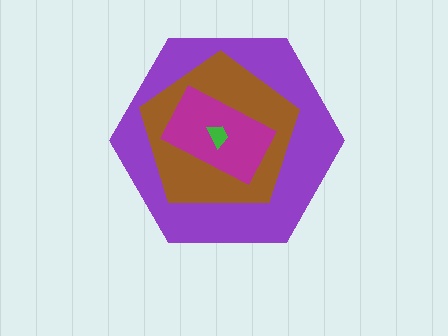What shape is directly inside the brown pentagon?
The magenta rectangle.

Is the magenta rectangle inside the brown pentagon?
Yes.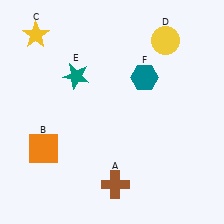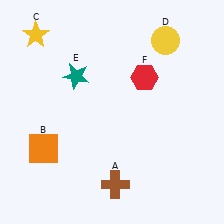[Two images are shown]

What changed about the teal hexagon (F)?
In Image 1, F is teal. In Image 2, it changed to red.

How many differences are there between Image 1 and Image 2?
There is 1 difference between the two images.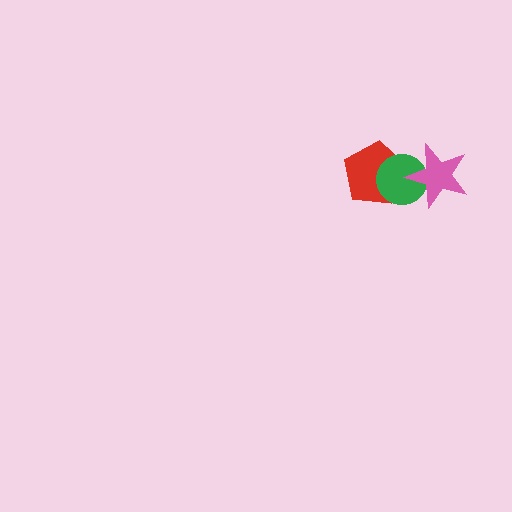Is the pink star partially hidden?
No, no other shape covers it.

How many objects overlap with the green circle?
2 objects overlap with the green circle.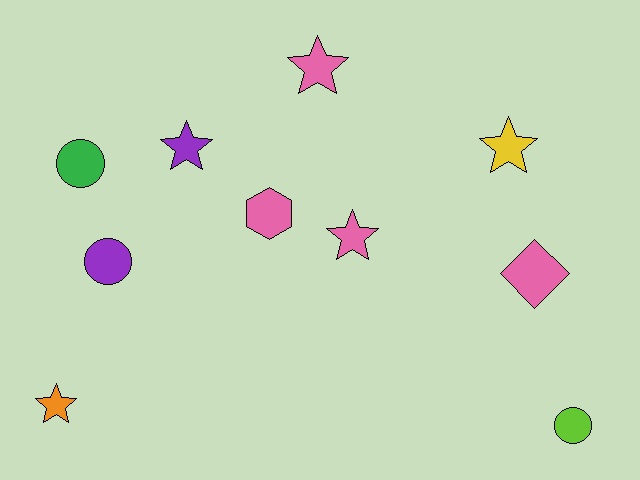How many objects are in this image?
There are 10 objects.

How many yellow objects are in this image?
There is 1 yellow object.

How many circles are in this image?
There are 3 circles.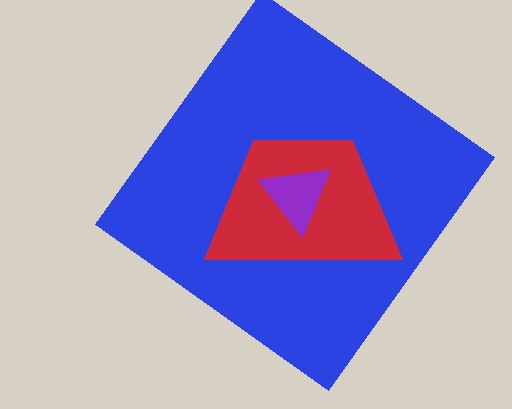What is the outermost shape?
The blue diamond.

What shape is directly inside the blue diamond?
The red trapezoid.